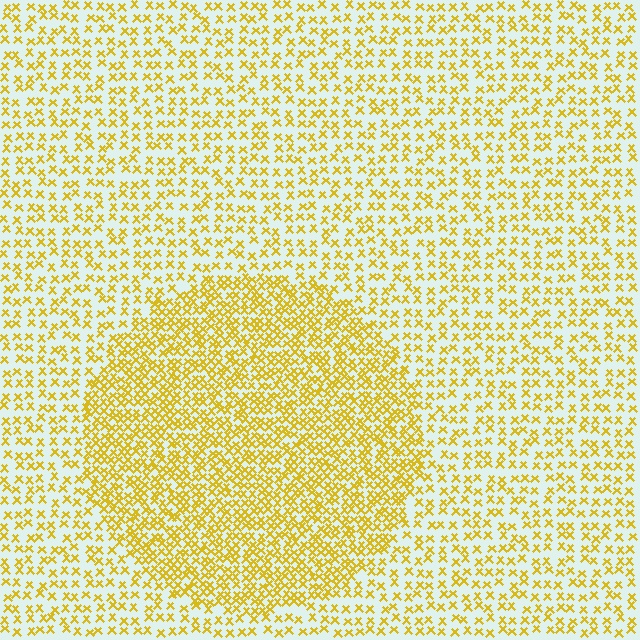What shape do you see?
I see a circle.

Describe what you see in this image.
The image contains small yellow elements arranged at two different densities. A circle-shaped region is visible where the elements are more densely packed than the surrounding area.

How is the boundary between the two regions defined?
The boundary is defined by a change in element density (approximately 2.0x ratio). All elements are the same color, size, and shape.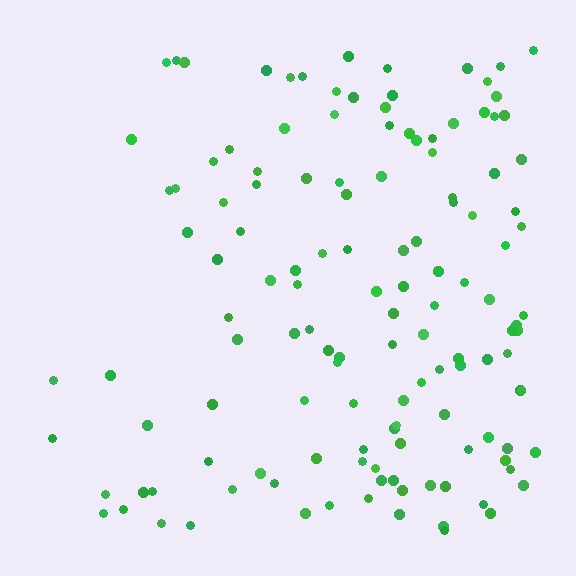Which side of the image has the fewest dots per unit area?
The left.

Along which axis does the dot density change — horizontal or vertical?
Horizontal.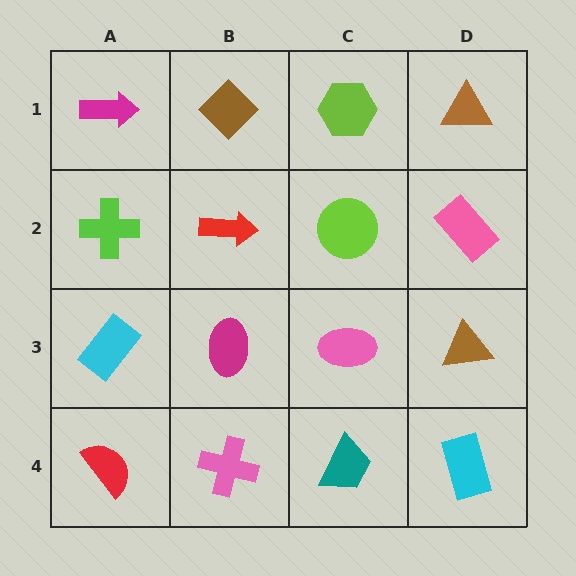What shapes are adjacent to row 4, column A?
A cyan rectangle (row 3, column A), a pink cross (row 4, column B).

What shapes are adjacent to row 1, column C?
A lime circle (row 2, column C), a brown diamond (row 1, column B), a brown triangle (row 1, column D).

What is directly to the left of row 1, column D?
A lime hexagon.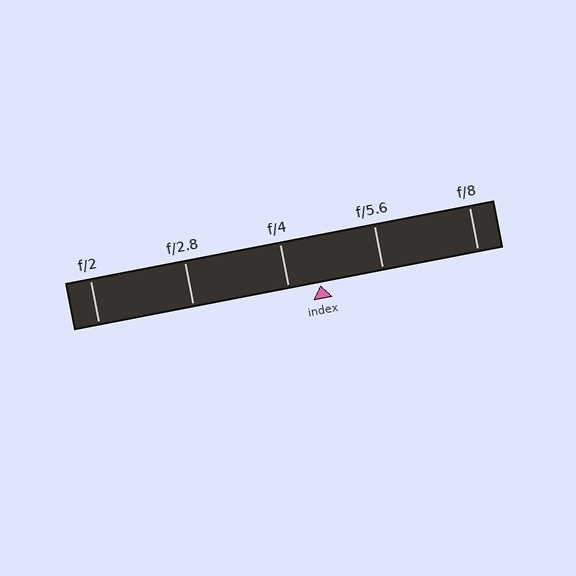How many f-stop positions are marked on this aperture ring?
There are 5 f-stop positions marked.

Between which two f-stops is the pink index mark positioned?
The index mark is between f/4 and f/5.6.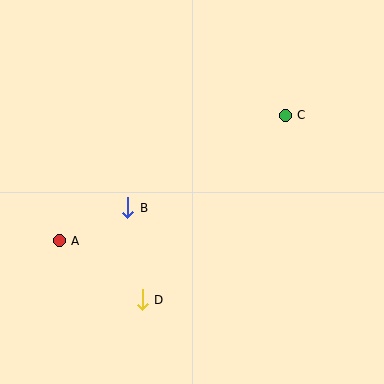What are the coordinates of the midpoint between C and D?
The midpoint between C and D is at (214, 208).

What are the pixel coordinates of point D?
Point D is at (142, 300).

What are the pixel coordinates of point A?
Point A is at (59, 241).